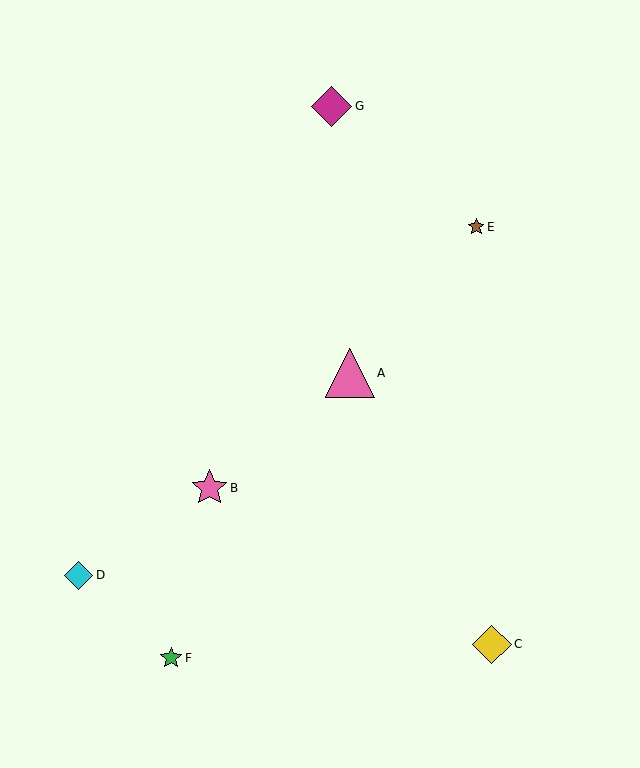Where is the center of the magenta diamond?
The center of the magenta diamond is at (332, 106).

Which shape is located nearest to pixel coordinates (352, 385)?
The pink triangle (labeled A) at (350, 373) is nearest to that location.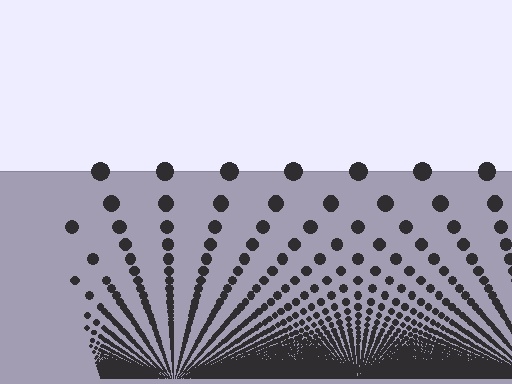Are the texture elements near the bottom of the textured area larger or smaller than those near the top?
Smaller. The gradient is inverted — elements near the bottom are smaller and denser.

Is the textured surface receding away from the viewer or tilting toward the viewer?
The surface appears to tilt toward the viewer. Texture elements get larger and sparser toward the top.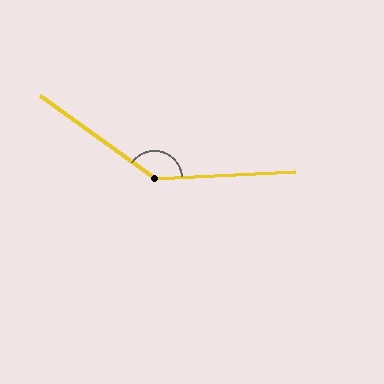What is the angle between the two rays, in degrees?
Approximately 142 degrees.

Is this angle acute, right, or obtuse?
It is obtuse.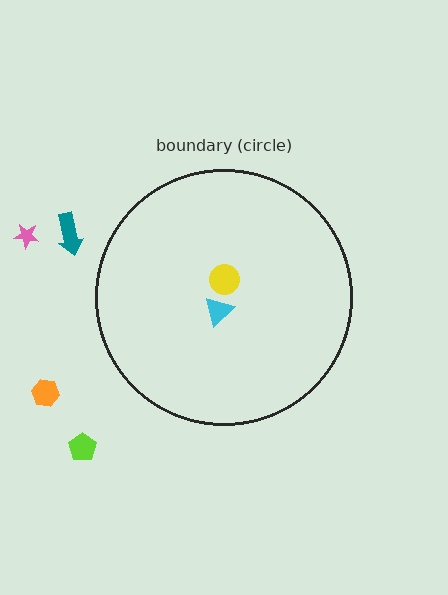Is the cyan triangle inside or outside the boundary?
Inside.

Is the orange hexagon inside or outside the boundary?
Outside.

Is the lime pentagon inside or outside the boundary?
Outside.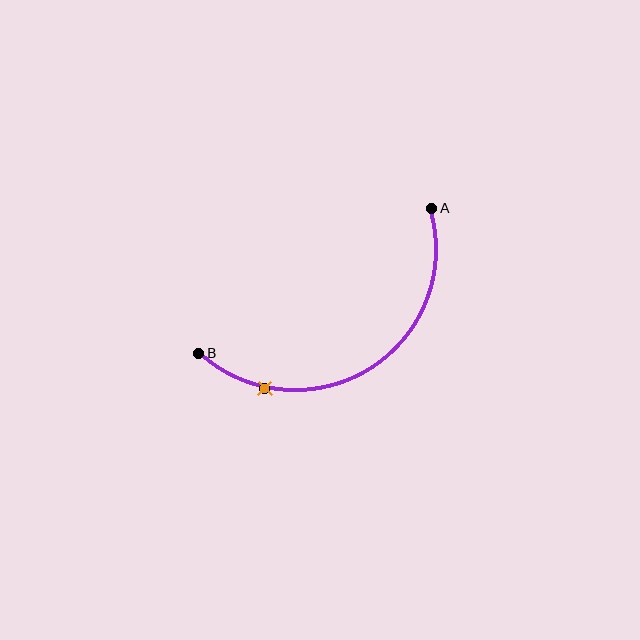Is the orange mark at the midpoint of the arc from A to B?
No. The orange mark lies on the arc but is closer to endpoint B. The arc midpoint would be at the point on the curve equidistant along the arc from both A and B.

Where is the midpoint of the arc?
The arc midpoint is the point on the curve farthest from the straight line joining A and B. It sits below that line.